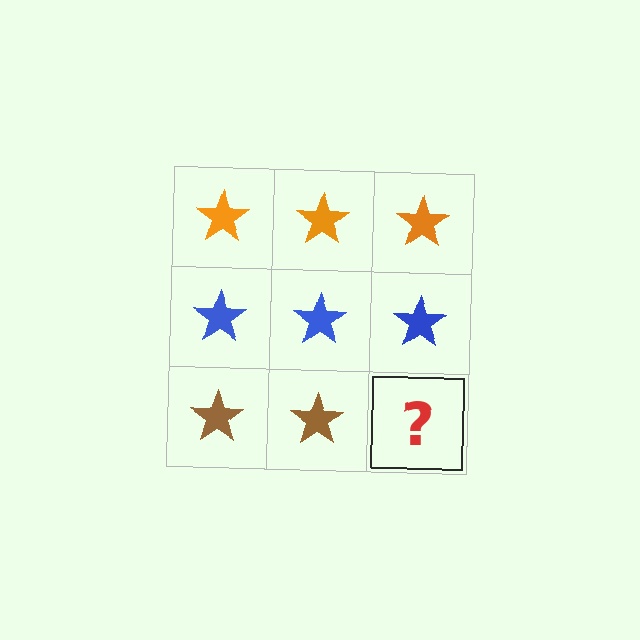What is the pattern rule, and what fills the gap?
The rule is that each row has a consistent color. The gap should be filled with a brown star.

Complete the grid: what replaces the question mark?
The question mark should be replaced with a brown star.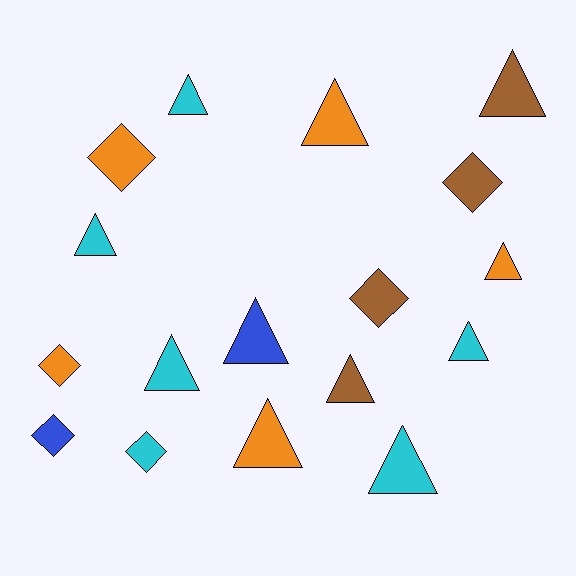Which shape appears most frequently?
Triangle, with 11 objects.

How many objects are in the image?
There are 17 objects.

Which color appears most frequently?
Cyan, with 6 objects.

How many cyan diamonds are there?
There is 1 cyan diamond.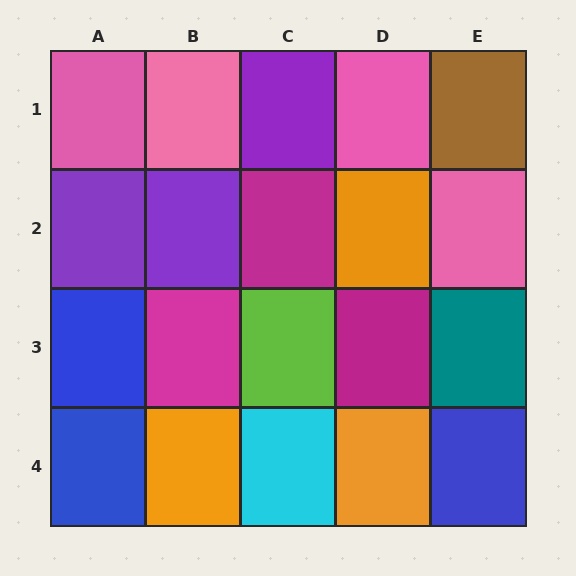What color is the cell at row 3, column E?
Teal.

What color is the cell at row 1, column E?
Brown.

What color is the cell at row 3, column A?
Blue.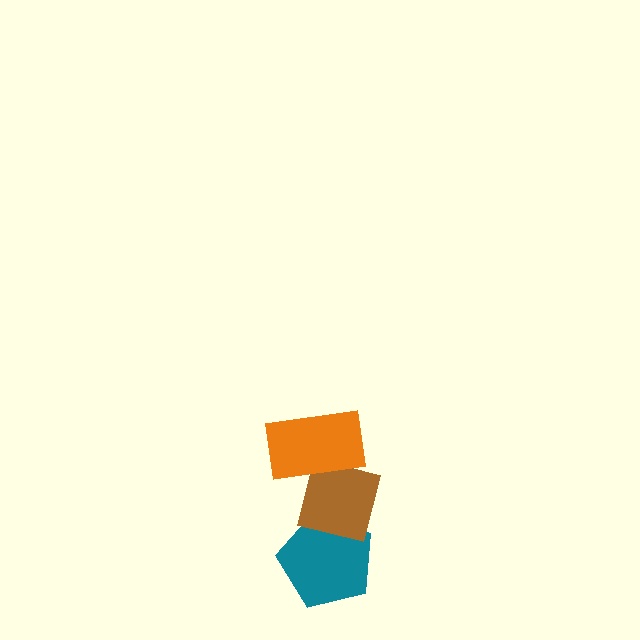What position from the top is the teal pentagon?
The teal pentagon is 3rd from the top.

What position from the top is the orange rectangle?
The orange rectangle is 1st from the top.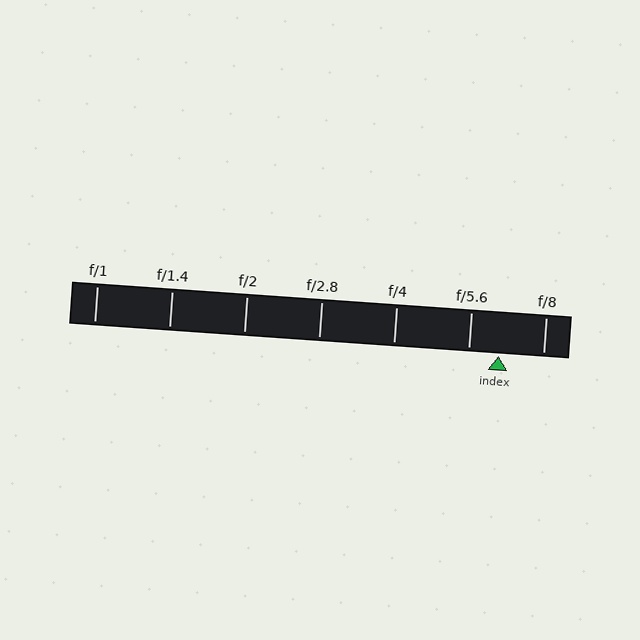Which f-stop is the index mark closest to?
The index mark is closest to f/5.6.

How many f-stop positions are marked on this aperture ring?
There are 7 f-stop positions marked.